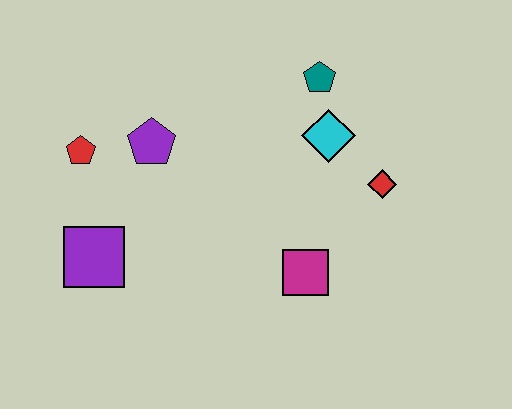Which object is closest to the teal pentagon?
The cyan diamond is closest to the teal pentagon.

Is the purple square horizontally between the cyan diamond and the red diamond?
No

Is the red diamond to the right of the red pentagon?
Yes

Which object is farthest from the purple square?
The red diamond is farthest from the purple square.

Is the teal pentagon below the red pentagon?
No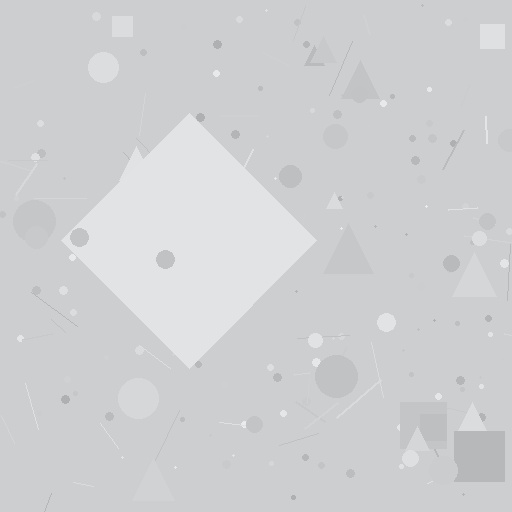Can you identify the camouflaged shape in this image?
The camouflaged shape is a diamond.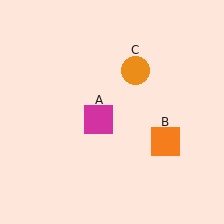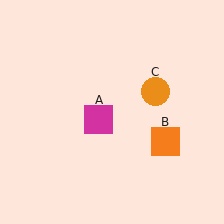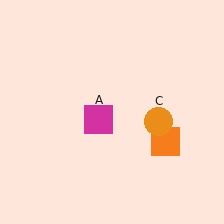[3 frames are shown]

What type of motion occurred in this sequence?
The orange circle (object C) rotated clockwise around the center of the scene.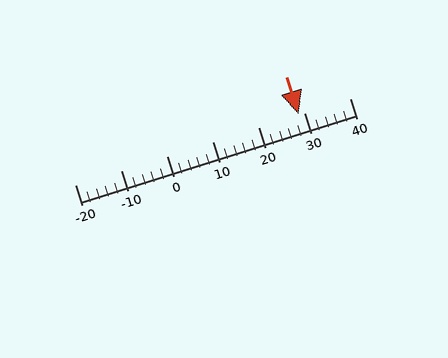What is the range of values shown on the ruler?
The ruler shows values from -20 to 40.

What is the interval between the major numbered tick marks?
The major tick marks are spaced 10 units apart.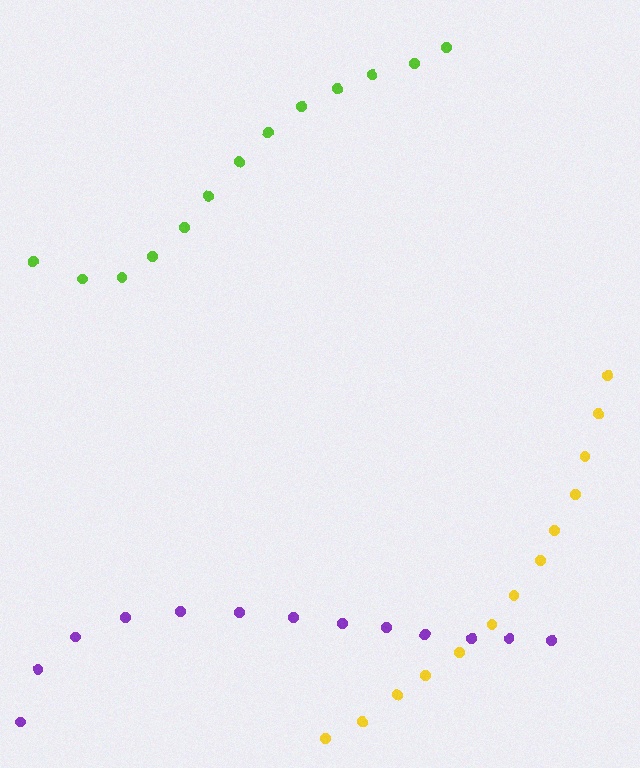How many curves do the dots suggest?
There are 3 distinct paths.